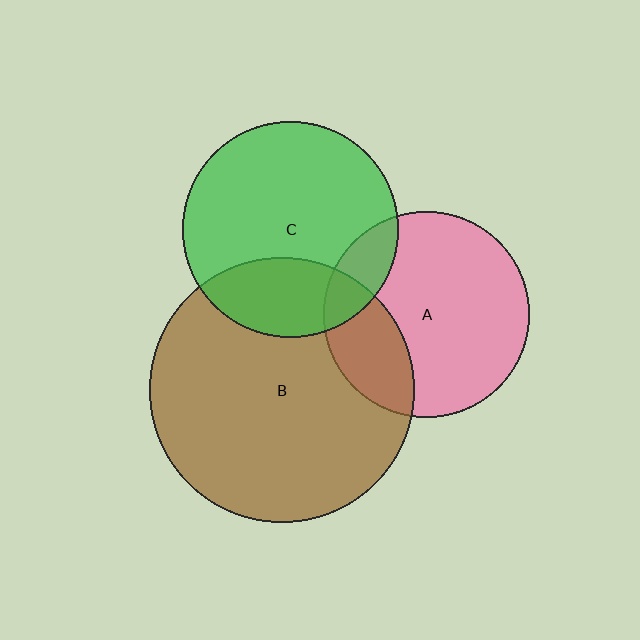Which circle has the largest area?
Circle B (brown).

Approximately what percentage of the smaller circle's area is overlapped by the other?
Approximately 15%.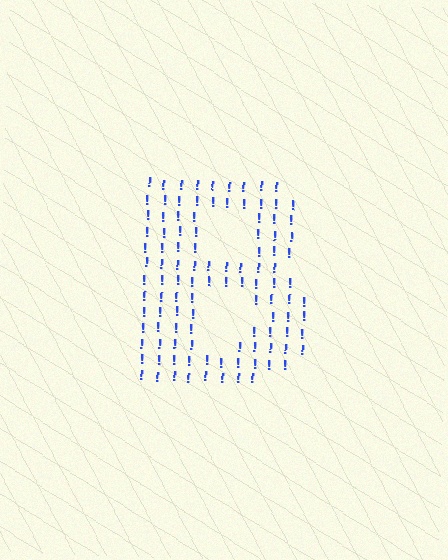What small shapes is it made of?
It is made of small exclamation marks.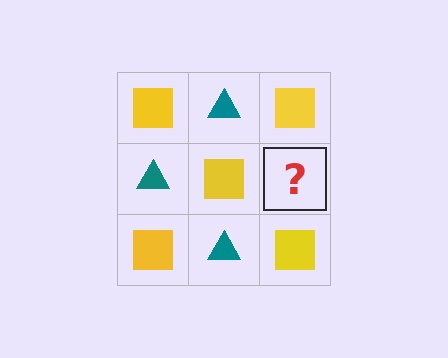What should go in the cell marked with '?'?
The missing cell should contain a teal triangle.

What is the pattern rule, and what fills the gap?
The rule is that it alternates yellow square and teal triangle in a checkerboard pattern. The gap should be filled with a teal triangle.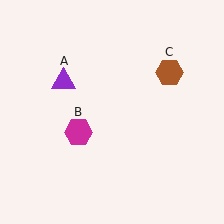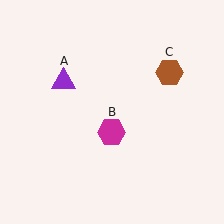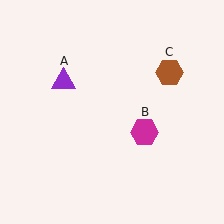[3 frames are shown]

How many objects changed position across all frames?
1 object changed position: magenta hexagon (object B).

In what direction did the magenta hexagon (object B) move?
The magenta hexagon (object B) moved right.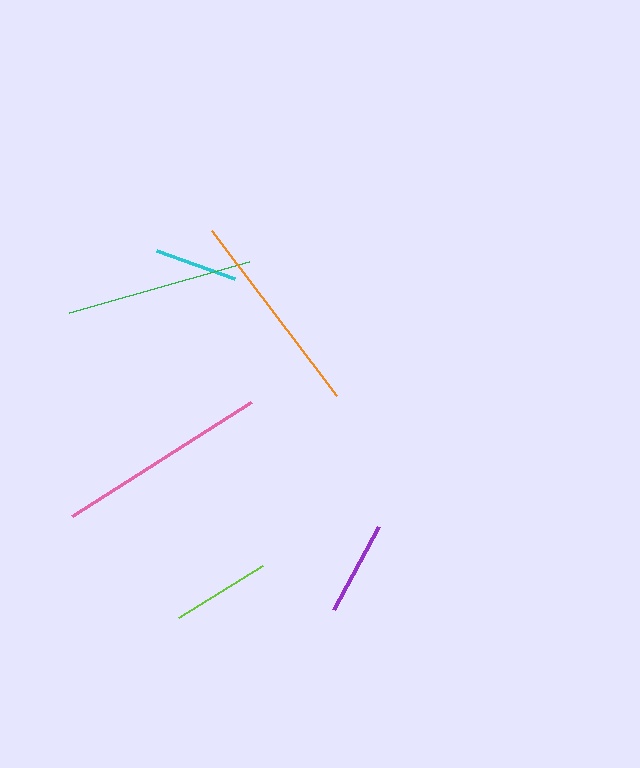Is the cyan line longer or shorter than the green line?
The green line is longer than the cyan line.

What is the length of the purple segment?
The purple segment is approximately 94 pixels long.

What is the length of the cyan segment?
The cyan segment is approximately 83 pixels long.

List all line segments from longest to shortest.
From longest to shortest: pink, orange, green, lime, purple, cyan.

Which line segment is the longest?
The pink line is the longest at approximately 212 pixels.